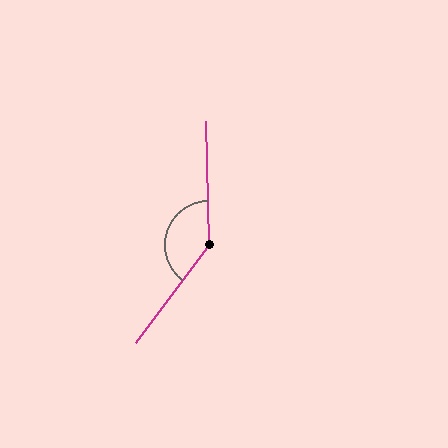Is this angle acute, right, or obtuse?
It is obtuse.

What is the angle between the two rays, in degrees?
Approximately 142 degrees.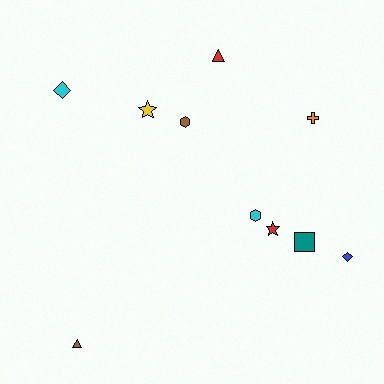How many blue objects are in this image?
There is 1 blue object.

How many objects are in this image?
There are 10 objects.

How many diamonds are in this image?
There are 2 diamonds.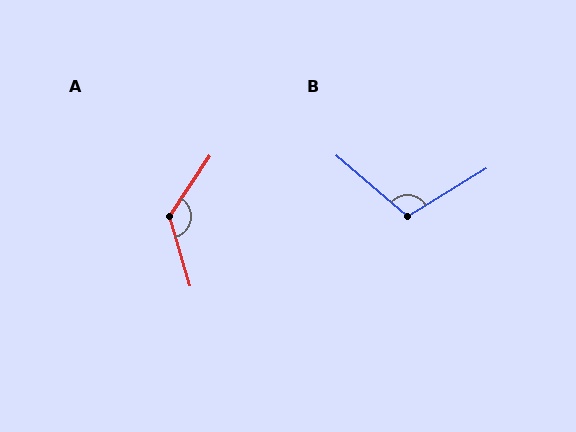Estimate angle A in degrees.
Approximately 130 degrees.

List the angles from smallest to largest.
B (108°), A (130°).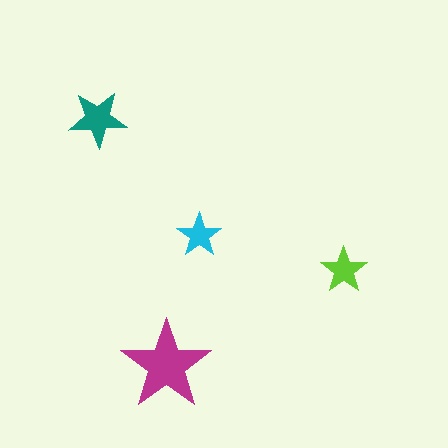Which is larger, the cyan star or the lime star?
The lime one.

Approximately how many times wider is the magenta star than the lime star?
About 2 times wider.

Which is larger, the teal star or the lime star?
The teal one.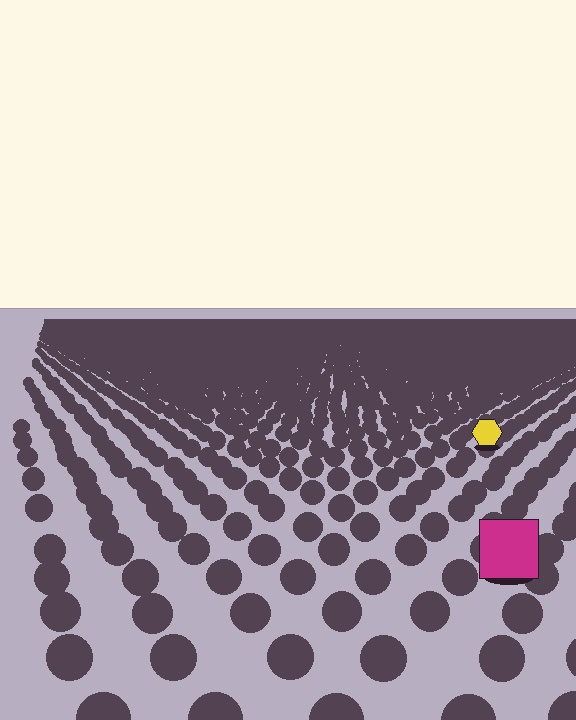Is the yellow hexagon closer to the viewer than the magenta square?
No. The magenta square is closer — you can tell from the texture gradient: the ground texture is coarser near it.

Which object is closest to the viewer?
The magenta square is closest. The texture marks near it are larger and more spread out.